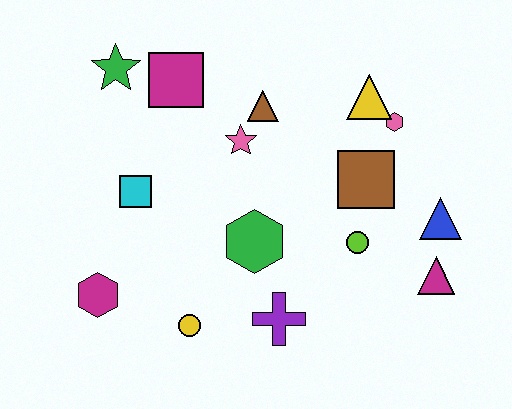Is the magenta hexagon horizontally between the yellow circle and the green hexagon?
No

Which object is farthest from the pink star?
The magenta triangle is farthest from the pink star.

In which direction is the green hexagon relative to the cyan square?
The green hexagon is to the right of the cyan square.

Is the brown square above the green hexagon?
Yes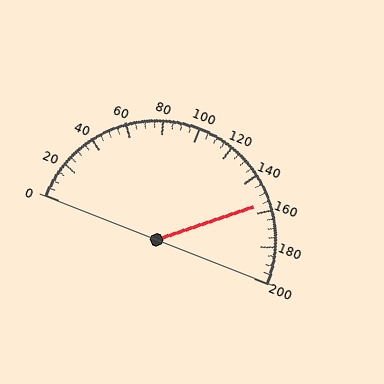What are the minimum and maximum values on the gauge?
The gauge ranges from 0 to 200.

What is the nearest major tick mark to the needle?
The nearest major tick mark is 160.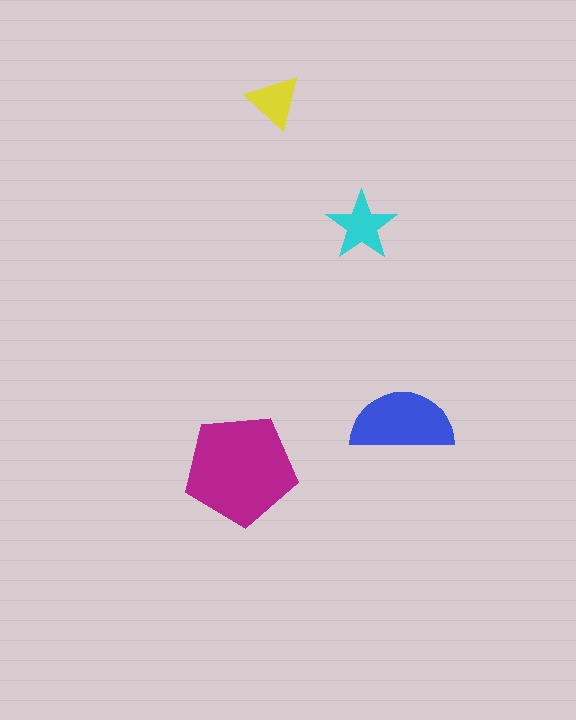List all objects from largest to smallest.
The magenta pentagon, the blue semicircle, the cyan star, the yellow triangle.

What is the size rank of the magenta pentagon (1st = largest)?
1st.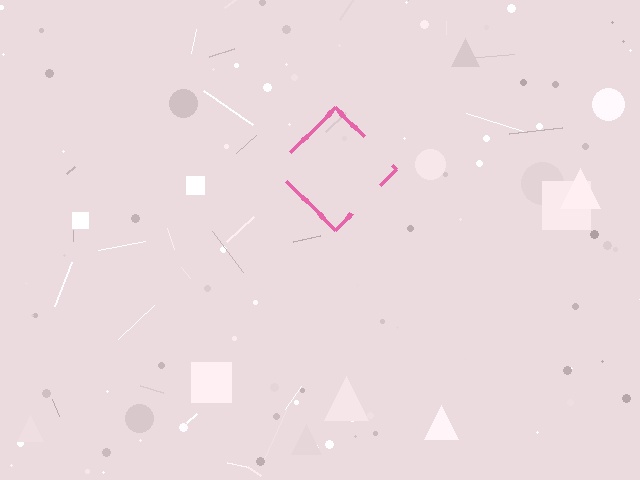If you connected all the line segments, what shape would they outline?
They would outline a diamond.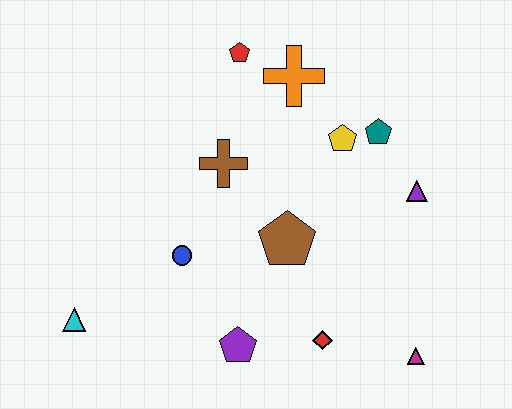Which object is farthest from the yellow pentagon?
The cyan triangle is farthest from the yellow pentagon.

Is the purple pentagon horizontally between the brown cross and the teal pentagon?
Yes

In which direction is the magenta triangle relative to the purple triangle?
The magenta triangle is below the purple triangle.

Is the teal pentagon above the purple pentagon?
Yes